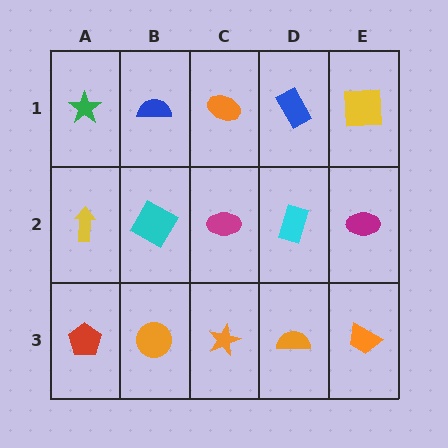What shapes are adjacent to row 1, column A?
A yellow arrow (row 2, column A), a blue semicircle (row 1, column B).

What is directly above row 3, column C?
A magenta ellipse.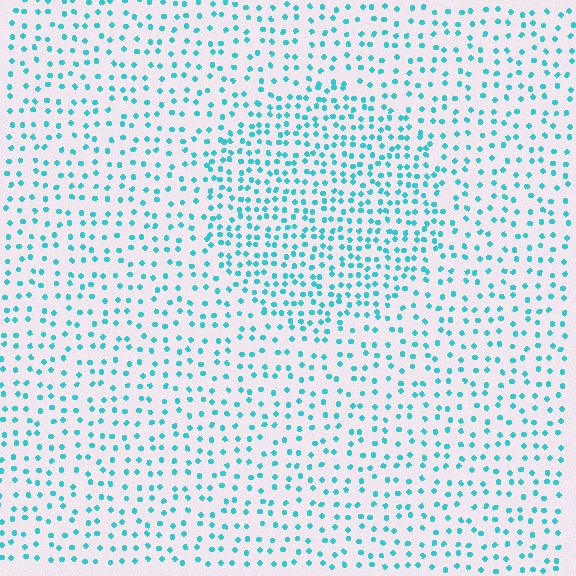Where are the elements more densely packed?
The elements are more densely packed inside the circle boundary.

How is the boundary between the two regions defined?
The boundary is defined by a change in element density (approximately 1.8x ratio). All elements are the same color, size, and shape.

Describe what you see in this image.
The image contains small cyan elements arranged at two different densities. A circle-shaped region is visible where the elements are more densely packed than the surrounding area.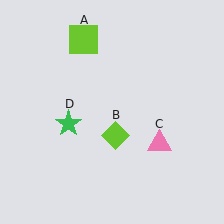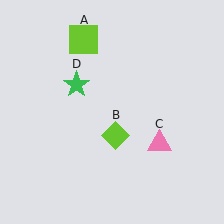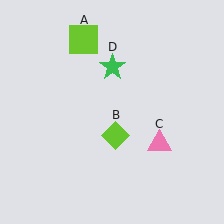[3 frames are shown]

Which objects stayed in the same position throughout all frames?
Lime square (object A) and lime diamond (object B) and pink triangle (object C) remained stationary.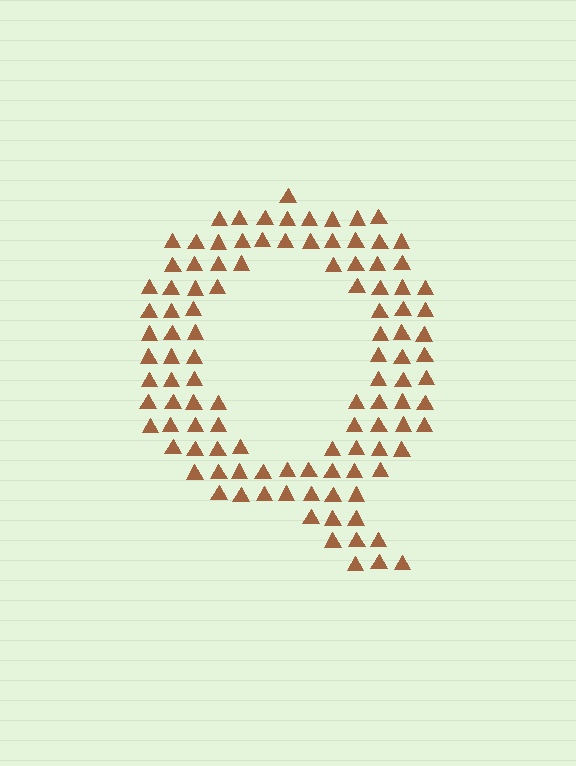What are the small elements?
The small elements are triangles.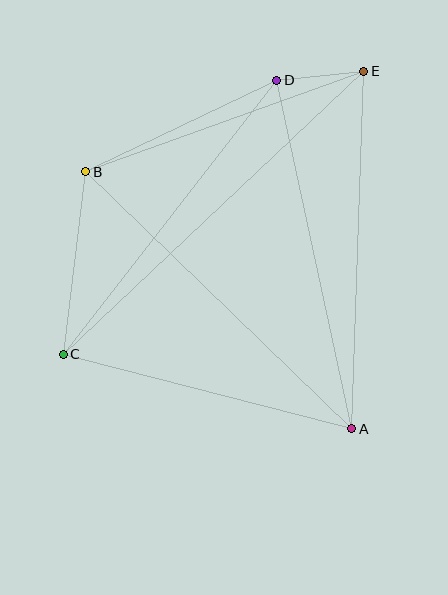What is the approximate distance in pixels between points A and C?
The distance between A and C is approximately 298 pixels.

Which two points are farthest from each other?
Points C and E are farthest from each other.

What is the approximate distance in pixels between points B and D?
The distance between B and D is approximately 211 pixels.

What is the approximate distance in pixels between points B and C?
The distance between B and C is approximately 184 pixels.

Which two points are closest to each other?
Points D and E are closest to each other.